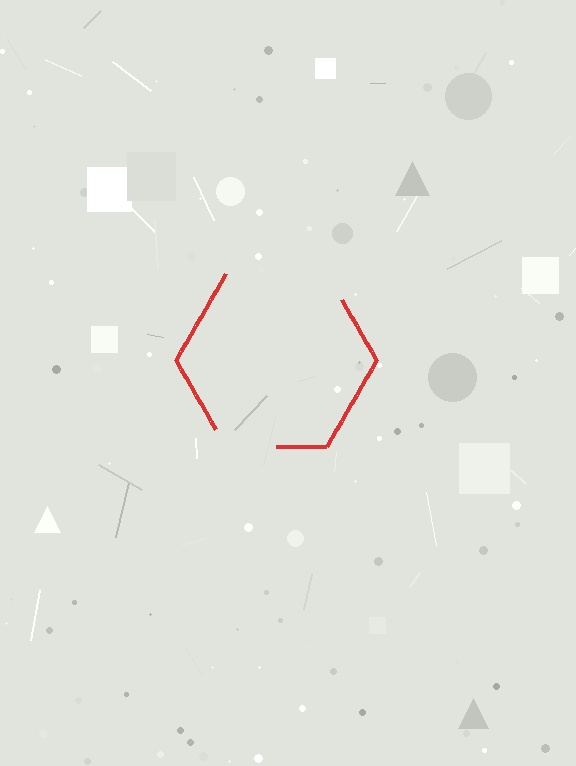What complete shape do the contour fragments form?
The contour fragments form a hexagon.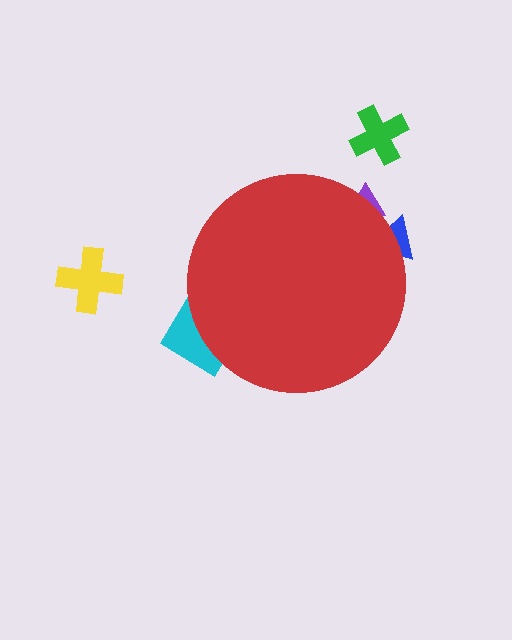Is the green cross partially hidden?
No, the green cross is fully visible.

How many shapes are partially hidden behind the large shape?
3 shapes are partially hidden.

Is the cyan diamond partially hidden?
Yes, the cyan diamond is partially hidden behind the red circle.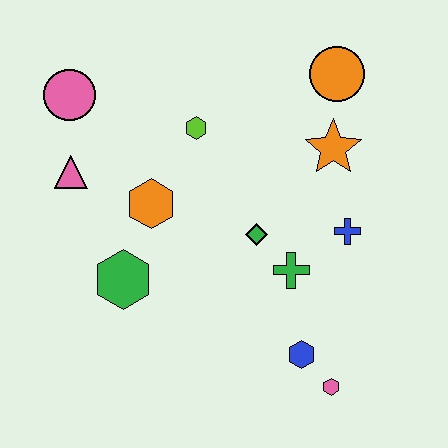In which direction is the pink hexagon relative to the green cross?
The pink hexagon is below the green cross.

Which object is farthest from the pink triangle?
The pink hexagon is farthest from the pink triangle.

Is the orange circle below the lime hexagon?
No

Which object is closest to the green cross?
The green diamond is closest to the green cross.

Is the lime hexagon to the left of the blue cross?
Yes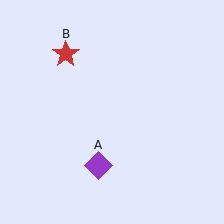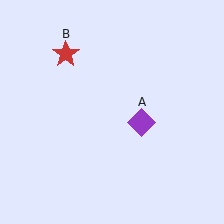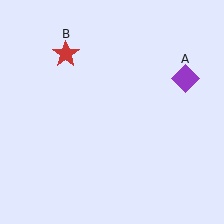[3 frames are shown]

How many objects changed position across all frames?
1 object changed position: purple diamond (object A).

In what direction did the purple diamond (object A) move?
The purple diamond (object A) moved up and to the right.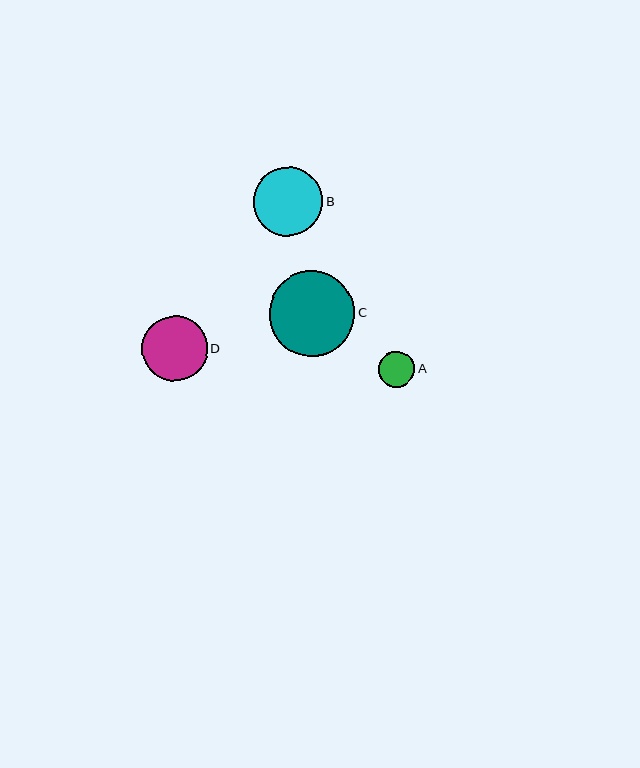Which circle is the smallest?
Circle A is the smallest with a size of approximately 36 pixels.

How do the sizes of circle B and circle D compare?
Circle B and circle D are approximately the same size.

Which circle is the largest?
Circle C is the largest with a size of approximately 86 pixels.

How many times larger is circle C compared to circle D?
Circle C is approximately 1.3 times the size of circle D.